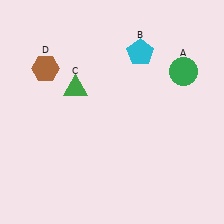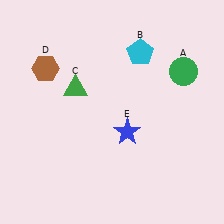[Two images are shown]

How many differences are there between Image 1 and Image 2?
There is 1 difference between the two images.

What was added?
A blue star (E) was added in Image 2.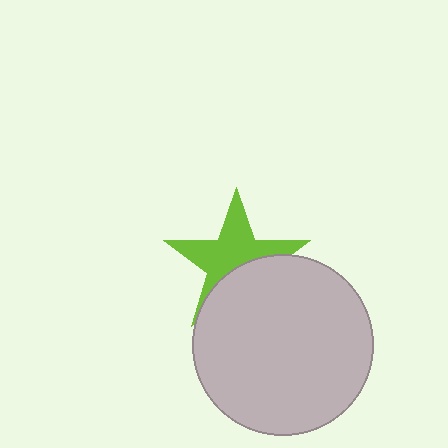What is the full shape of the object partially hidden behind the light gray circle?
The partially hidden object is a lime star.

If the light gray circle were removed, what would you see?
You would see the complete lime star.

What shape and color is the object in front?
The object in front is a light gray circle.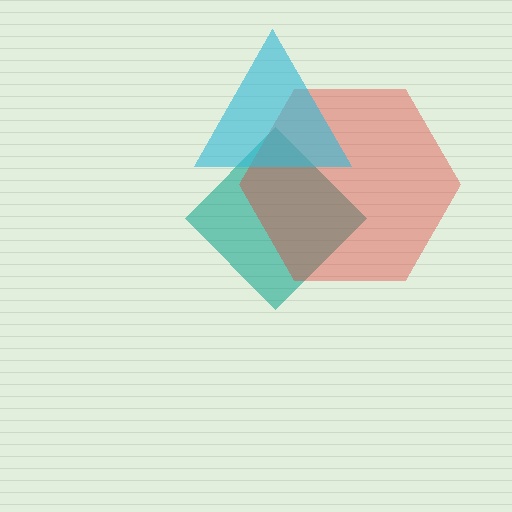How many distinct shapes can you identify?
There are 3 distinct shapes: a teal diamond, a red hexagon, a cyan triangle.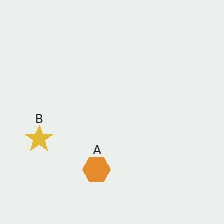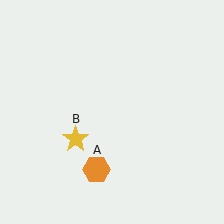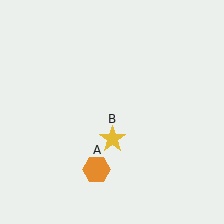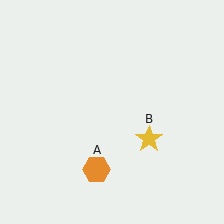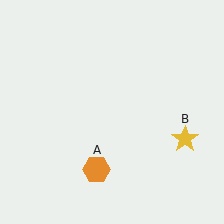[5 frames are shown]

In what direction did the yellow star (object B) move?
The yellow star (object B) moved right.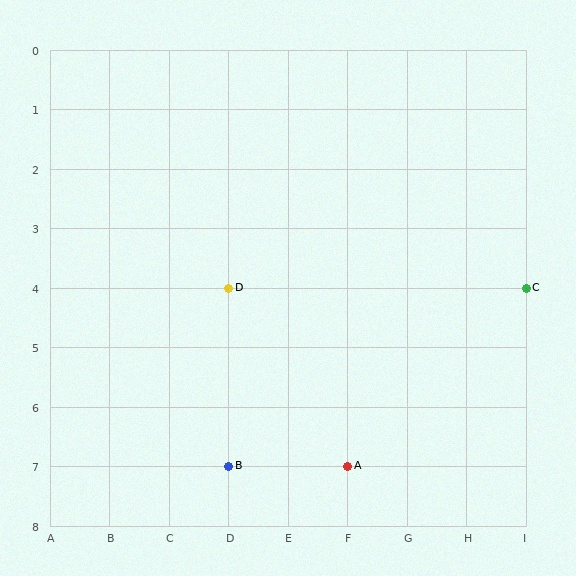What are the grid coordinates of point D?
Point D is at grid coordinates (D, 4).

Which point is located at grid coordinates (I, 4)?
Point C is at (I, 4).